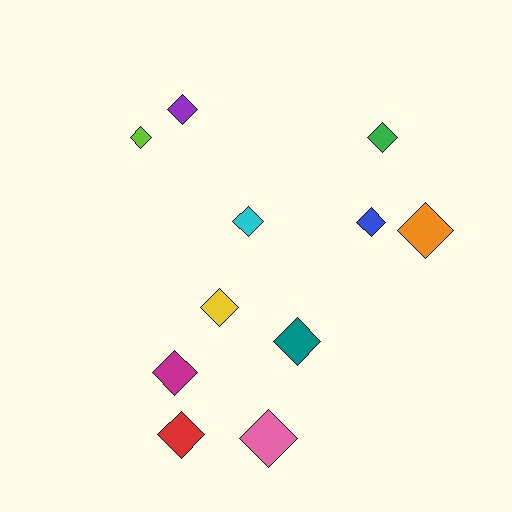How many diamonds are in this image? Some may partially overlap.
There are 11 diamonds.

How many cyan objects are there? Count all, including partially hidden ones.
There is 1 cyan object.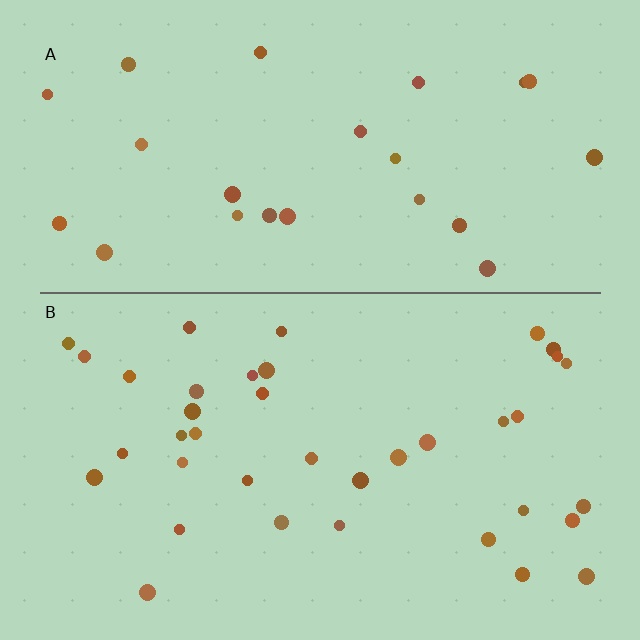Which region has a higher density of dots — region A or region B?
B (the bottom).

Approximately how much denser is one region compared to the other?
Approximately 1.6× — region B over region A.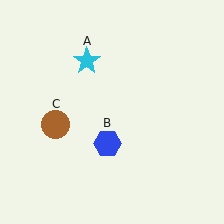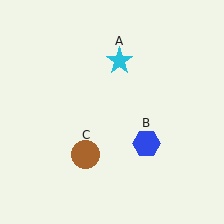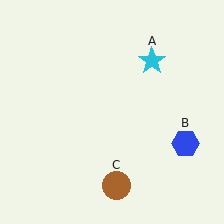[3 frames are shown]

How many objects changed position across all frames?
3 objects changed position: cyan star (object A), blue hexagon (object B), brown circle (object C).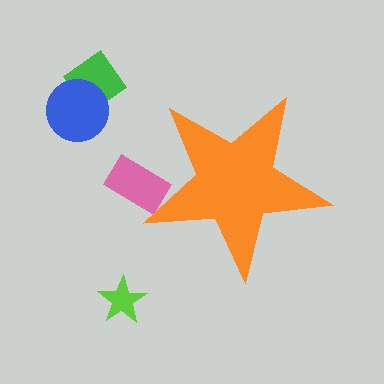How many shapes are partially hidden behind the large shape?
1 shape is partially hidden.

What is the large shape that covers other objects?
An orange star.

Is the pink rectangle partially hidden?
Yes, the pink rectangle is partially hidden behind the orange star.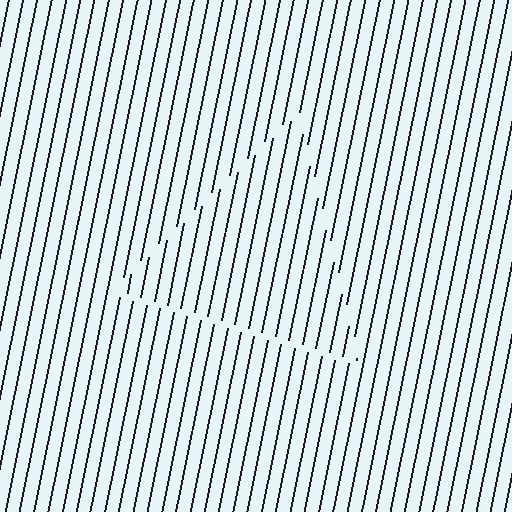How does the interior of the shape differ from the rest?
The interior of the shape contains the same grating, shifted by half a period — the contour is defined by the phase discontinuity where line-ends from the inner and outer gratings abut.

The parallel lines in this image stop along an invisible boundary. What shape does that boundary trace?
An illusory triangle. The interior of the shape contains the same grating, shifted by half a period — the contour is defined by the phase discontinuity where line-ends from the inner and outer gratings abut.